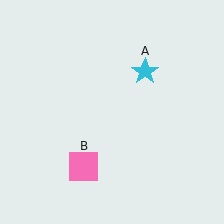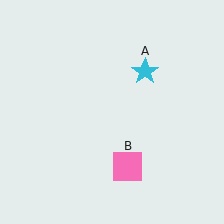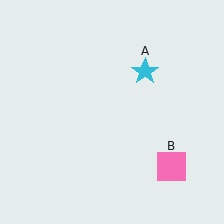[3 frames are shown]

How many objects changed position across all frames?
1 object changed position: pink square (object B).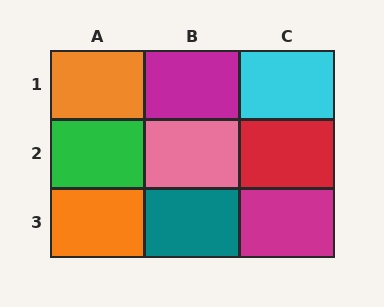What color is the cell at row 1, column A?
Orange.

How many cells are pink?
1 cell is pink.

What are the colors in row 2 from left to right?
Green, pink, red.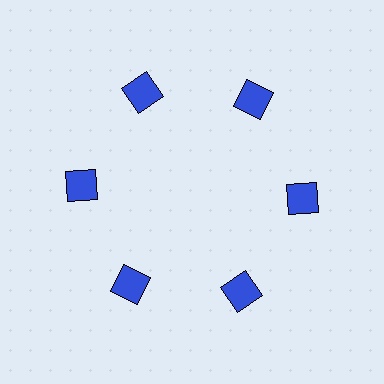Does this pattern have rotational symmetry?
Yes, this pattern has 6-fold rotational symmetry. It looks the same after rotating 60 degrees around the center.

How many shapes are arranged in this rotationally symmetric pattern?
There are 6 shapes, arranged in 6 groups of 1.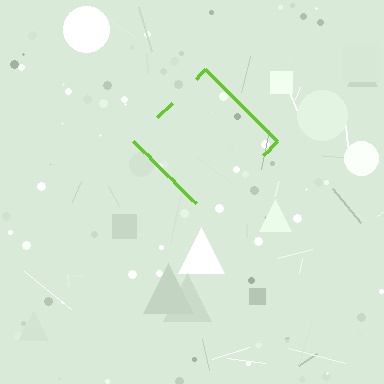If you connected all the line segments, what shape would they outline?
They would outline a diamond.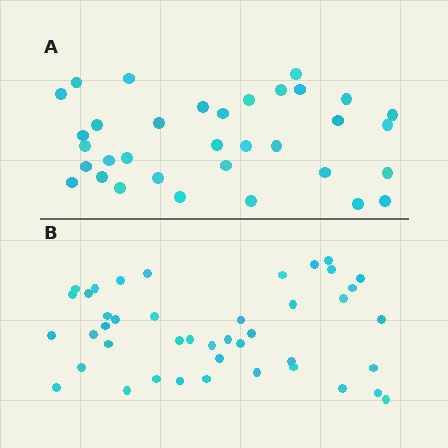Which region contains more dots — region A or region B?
Region B (the bottom region) has more dots.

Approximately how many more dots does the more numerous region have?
Region B has roughly 8 or so more dots than region A.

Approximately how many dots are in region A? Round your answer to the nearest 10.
About 30 dots. (The exact count is 34, which rounds to 30.)